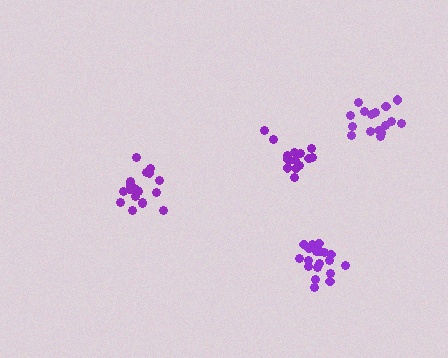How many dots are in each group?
Group 1: 21 dots, Group 2: 21 dots, Group 3: 15 dots, Group 4: 16 dots (73 total).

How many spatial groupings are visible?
There are 4 spatial groupings.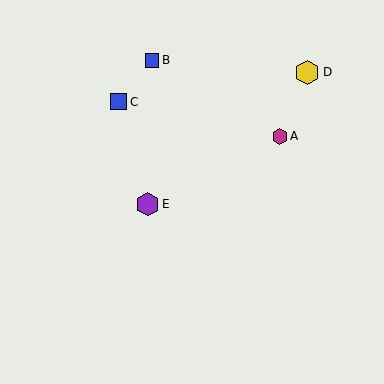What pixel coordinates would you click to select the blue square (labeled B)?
Click at (152, 60) to select the blue square B.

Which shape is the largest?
The yellow hexagon (labeled D) is the largest.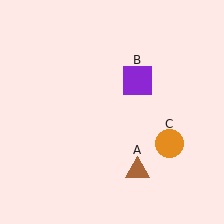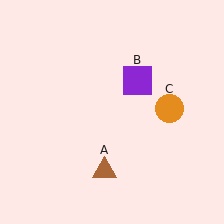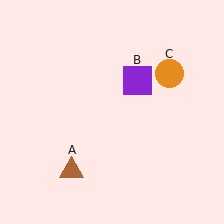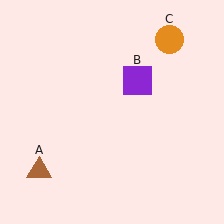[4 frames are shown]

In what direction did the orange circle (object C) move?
The orange circle (object C) moved up.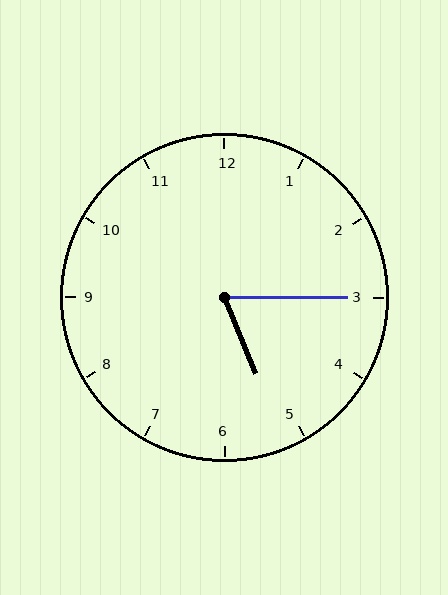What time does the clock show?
5:15.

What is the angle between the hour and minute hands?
Approximately 68 degrees.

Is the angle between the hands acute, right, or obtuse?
It is acute.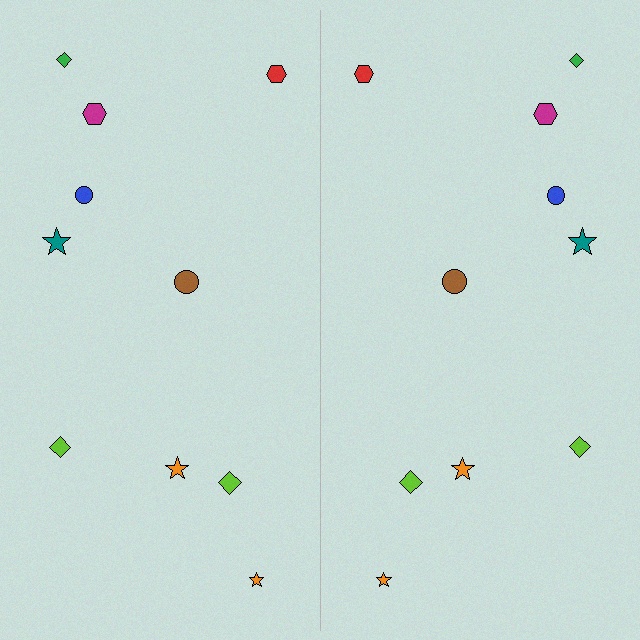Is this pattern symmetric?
Yes, this pattern has bilateral (reflection) symmetry.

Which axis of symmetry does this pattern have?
The pattern has a vertical axis of symmetry running through the center of the image.